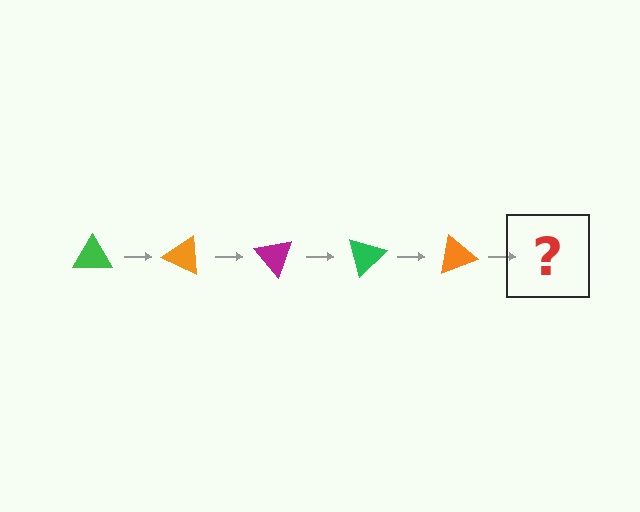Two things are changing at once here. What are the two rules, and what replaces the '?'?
The two rules are that it rotates 25 degrees each step and the color cycles through green, orange, and magenta. The '?' should be a magenta triangle, rotated 125 degrees from the start.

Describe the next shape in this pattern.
It should be a magenta triangle, rotated 125 degrees from the start.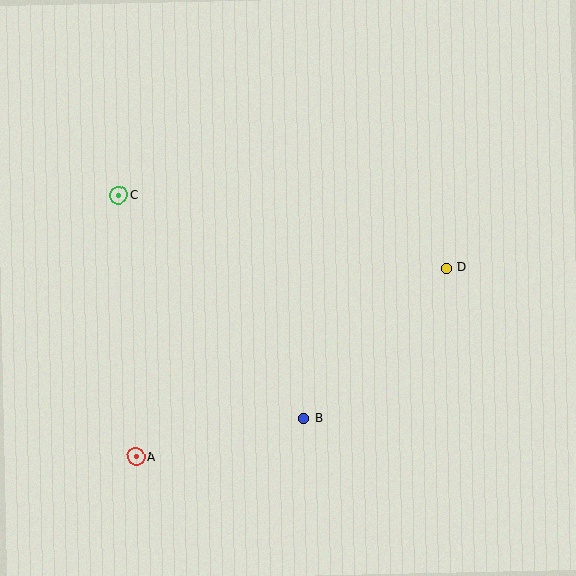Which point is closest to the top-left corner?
Point C is closest to the top-left corner.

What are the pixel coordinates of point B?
Point B is at (303, 418).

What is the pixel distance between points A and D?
The distance between A and D is 363 pixels.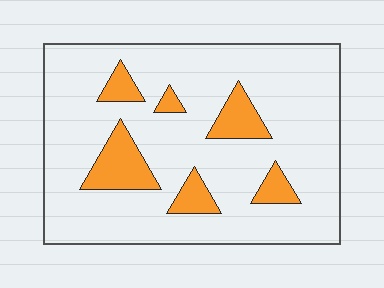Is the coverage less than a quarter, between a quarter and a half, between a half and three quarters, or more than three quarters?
Less than a quarter.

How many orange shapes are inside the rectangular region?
6.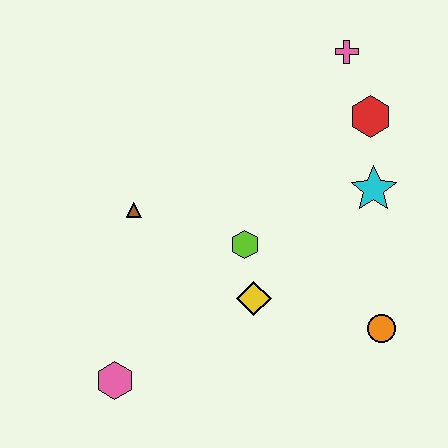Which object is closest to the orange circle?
The yellow diamond is closest to the orange circle.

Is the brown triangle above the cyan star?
No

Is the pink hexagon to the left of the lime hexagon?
Yes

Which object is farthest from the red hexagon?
The pink hexagon is farthest from the red hexagon.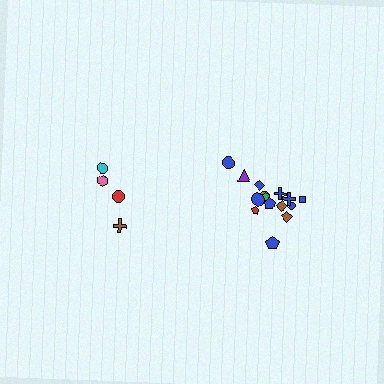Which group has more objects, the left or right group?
The right group.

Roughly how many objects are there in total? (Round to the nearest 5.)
Roughly 20 objects in total.